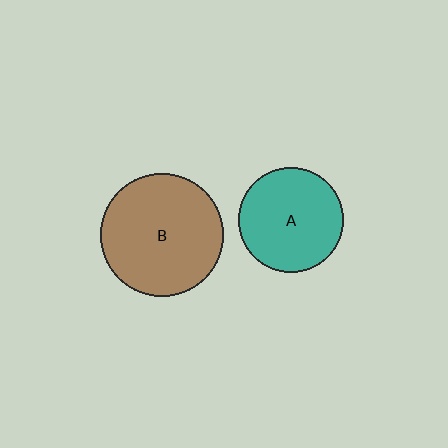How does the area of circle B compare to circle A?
Approximately 1.4 times.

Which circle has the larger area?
Circle B (brown).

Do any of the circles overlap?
No, none of the circles overlap.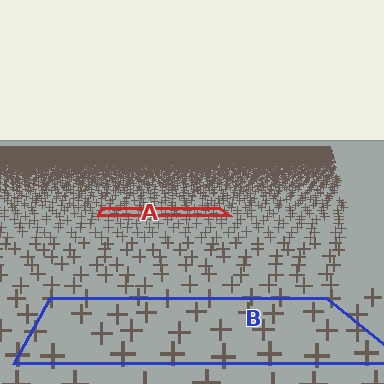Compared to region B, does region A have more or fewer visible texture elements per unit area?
Region A has more texture elements per unit area — they are packed more densely because it is farther away.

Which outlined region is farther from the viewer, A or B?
Region A is farther from the viewer — the texture elements inside it appear smaller and more densely packed.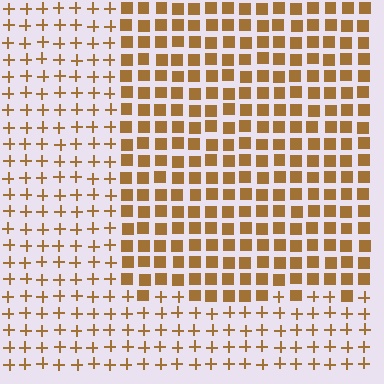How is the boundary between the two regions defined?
The boundary is defined by a change in element shape: squares inside vs. plus signs outside. All elements share the same color and spacing.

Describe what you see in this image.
The image is filled with small brown elements arranged in a uniform grid. A rectangle-shaped region contains squares, while the surrounding area contains plus signs. The boundary is defined purely by the change in element shape.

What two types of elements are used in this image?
The image uses squares inside the rectangle region and plus signs outside it.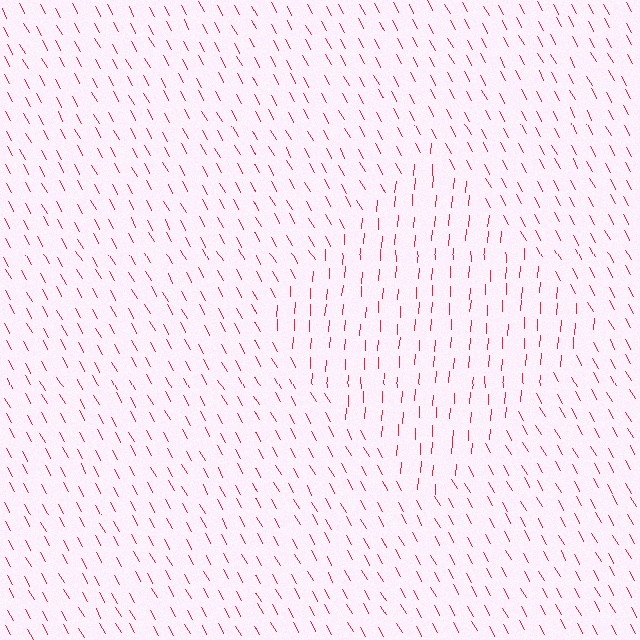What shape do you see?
I see a diamond.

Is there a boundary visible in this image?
Yes, there is a texture boundary formed by a change in line orientation.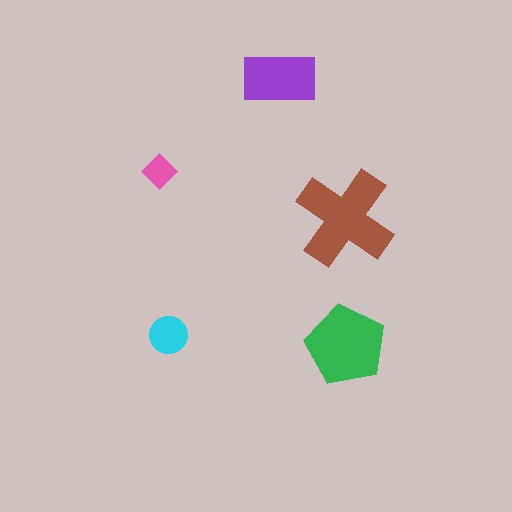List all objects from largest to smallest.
The brown cross, the green pentagon, the purple rectangle, the cyan circle, the pink diamond.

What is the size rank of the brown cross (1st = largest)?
1st.